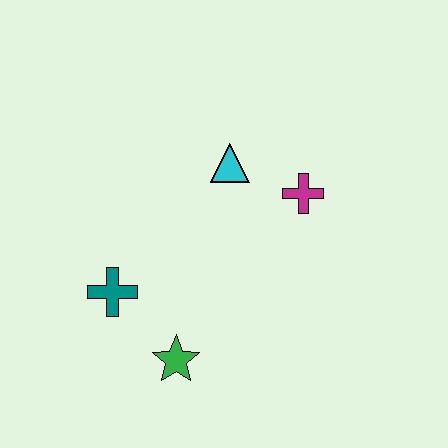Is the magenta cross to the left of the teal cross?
No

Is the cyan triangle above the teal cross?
Yes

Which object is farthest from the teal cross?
The magenta cross is farthest from the teal cross.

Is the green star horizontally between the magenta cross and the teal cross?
Yes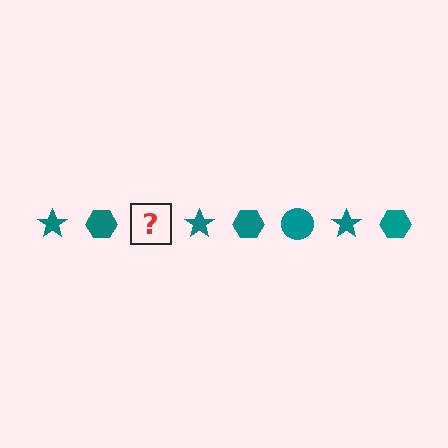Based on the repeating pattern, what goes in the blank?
The blank should be a teal circle.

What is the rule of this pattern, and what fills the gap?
The rule is that the pattern cycles through star, hexagon, circle shapes in teal. The gap should be filled with a teal circle.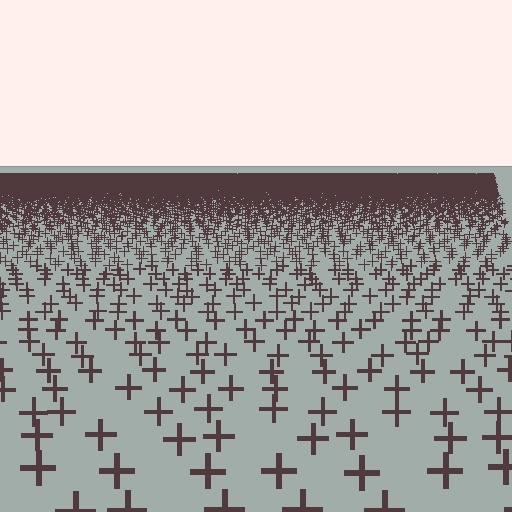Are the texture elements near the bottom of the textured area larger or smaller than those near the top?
Larger. Near the bottom, elements are closer to the viewer and appear at a bigger on-screen size.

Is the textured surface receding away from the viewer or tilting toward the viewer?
The surface is receding away from the viewer. Texture elements get smaller and denser toward the top.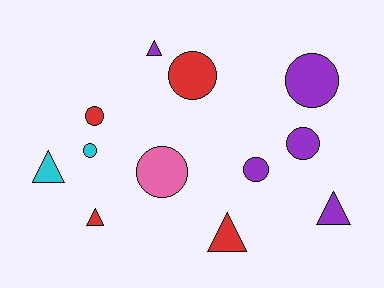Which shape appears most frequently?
Circle, with 7 objects.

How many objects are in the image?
There are 12 objects.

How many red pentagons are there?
There are no red pentagons.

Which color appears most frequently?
Purple, with 5 objects.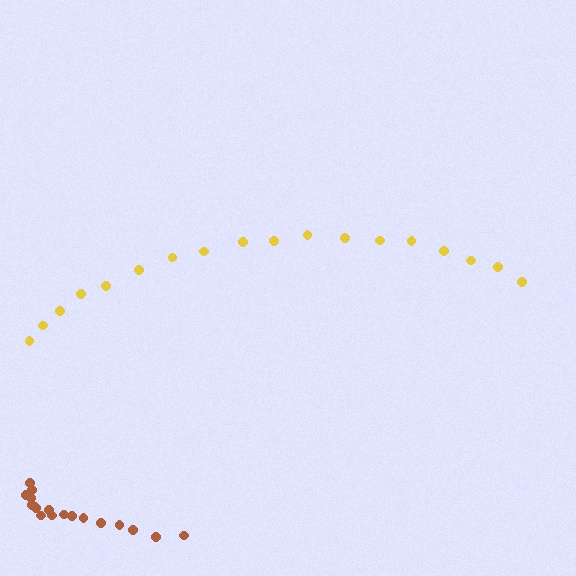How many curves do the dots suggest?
There are 2 distinct paths.